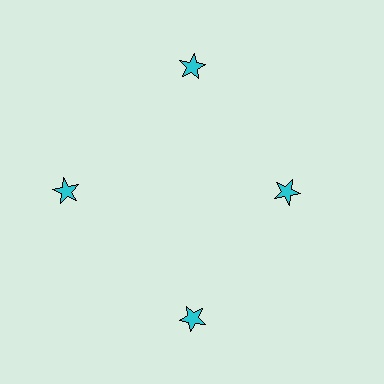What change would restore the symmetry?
The symmetry would be restored by moving it outward, back onto the ring so that all 4 stars sit at equal angles and equal distance from the center.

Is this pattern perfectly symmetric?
No. The 4 cyan stars are arranged in a ring, but one element near the 3 o'clock position is pulled inward toward the center, breaking the 4-fold rotational symmetry.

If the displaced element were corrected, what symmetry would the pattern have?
It would have 4-fold rotational symmetry — the pattern would map onto itself every 90 degrees.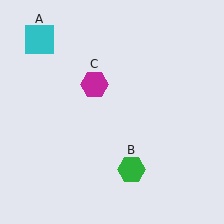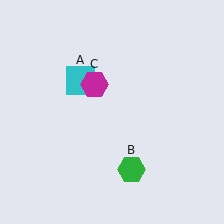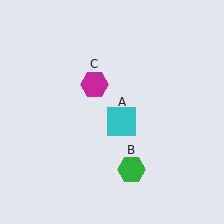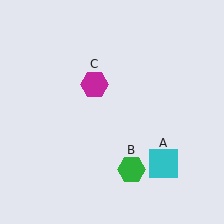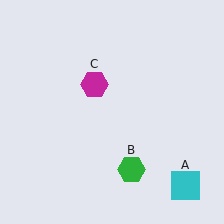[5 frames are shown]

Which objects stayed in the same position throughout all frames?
Green hexagon (object B) and magenta hexagon (object C) remained stationary.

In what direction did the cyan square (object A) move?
The cyan square (object A) moved down and to the right.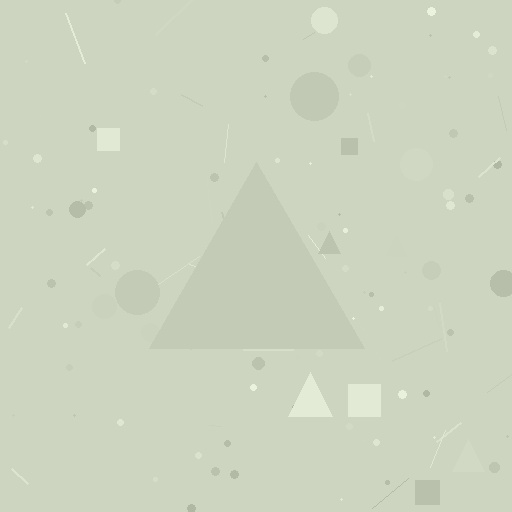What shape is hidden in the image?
A triangle is hidden in the image.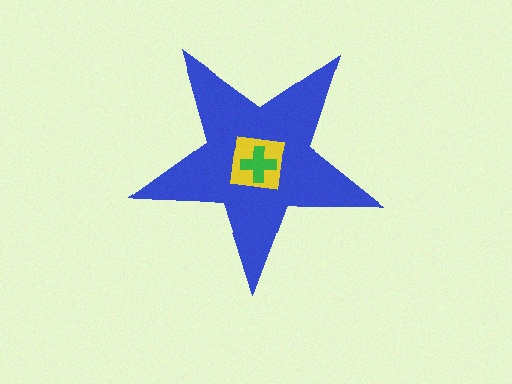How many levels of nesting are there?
3.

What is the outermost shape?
The blue star.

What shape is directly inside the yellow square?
The green cross.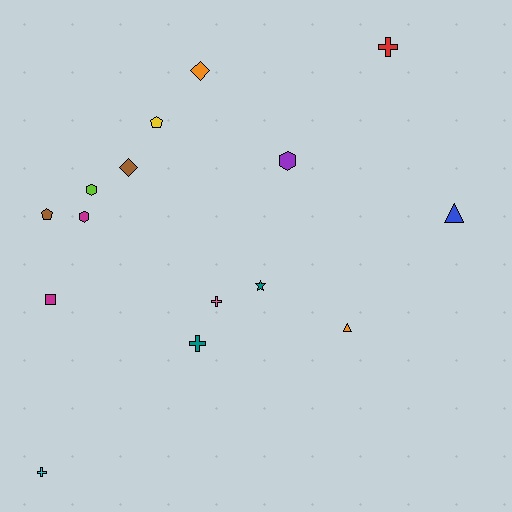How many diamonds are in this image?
There are 2 diamonds.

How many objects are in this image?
There are 15 objects.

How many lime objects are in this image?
There is 1 lime object.